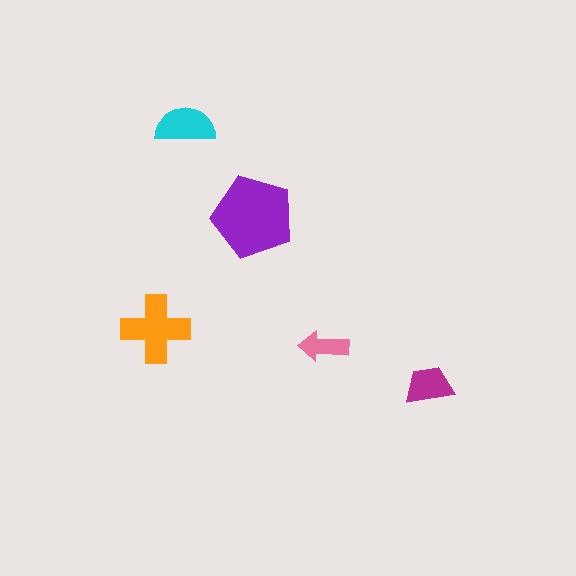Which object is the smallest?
The pink arrow.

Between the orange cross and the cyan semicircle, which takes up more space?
The orange cross.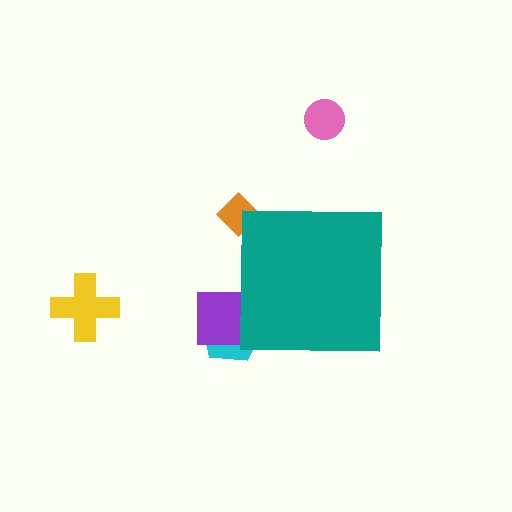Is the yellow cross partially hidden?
No, the yellow cross is fully visible.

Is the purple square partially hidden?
Yes, the purple square is partially hidden behind the teal square.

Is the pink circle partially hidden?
No, the pink circle is fully visible.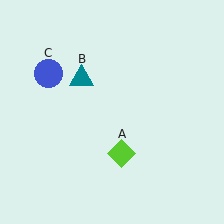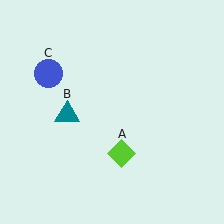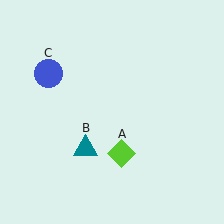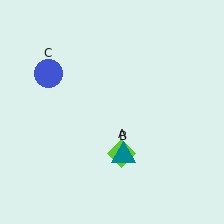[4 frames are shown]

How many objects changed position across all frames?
1 object changed position: teal triangle (object B).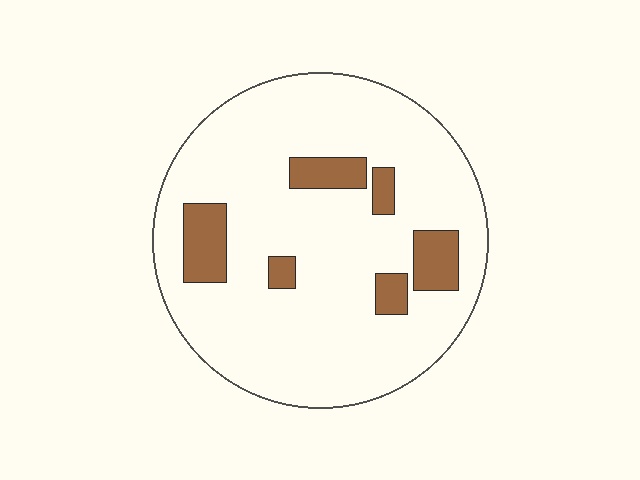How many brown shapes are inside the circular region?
6.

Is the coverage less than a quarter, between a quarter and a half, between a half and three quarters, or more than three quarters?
Less than a quarter.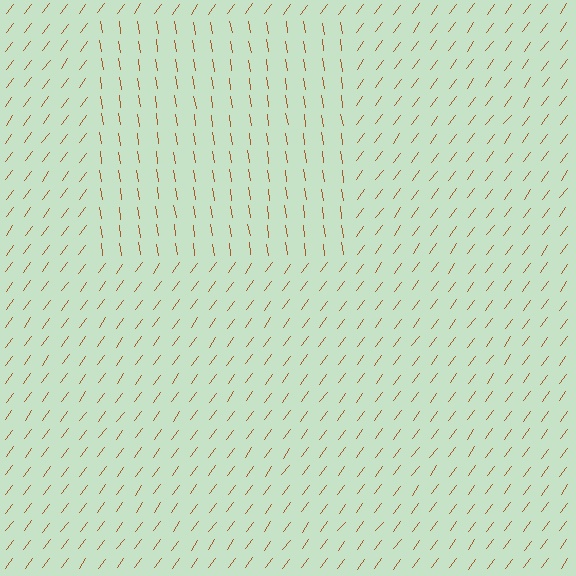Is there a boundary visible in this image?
Yes, there is a texture boundary formed by a change in line orientation.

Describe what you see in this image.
The image is filled with small brown line segments. A rectangle region in the image has lines oriented differently from the surrounding lines, creating a visible texture boundary.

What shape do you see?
I see a rectangle.